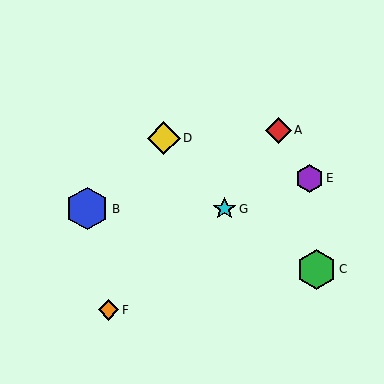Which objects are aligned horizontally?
Objects B, G are aligned horizontally.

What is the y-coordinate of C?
Object C is at y≈269.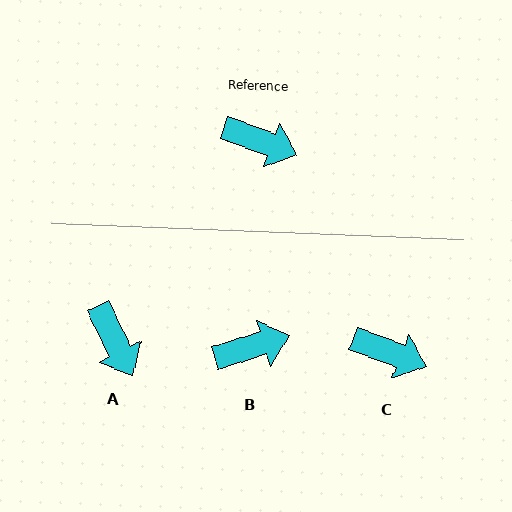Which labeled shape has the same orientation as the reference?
C.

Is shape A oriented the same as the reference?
No, it is off by about 43 degrees.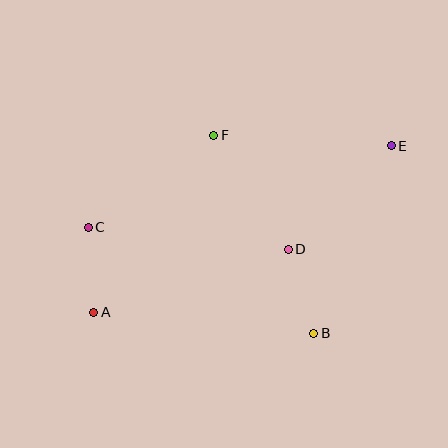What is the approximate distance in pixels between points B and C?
The distance between B and C is approximately 249 pixels.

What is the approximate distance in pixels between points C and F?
The distance between C and F is approximately 156 pixels.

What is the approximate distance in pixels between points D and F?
The distance between D and F is approximately 136 pixels.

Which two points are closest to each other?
Points A and C are closest to each other.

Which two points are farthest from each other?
Points A and E are farthest from each other.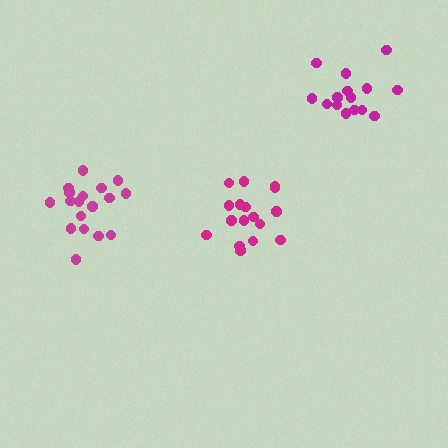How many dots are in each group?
Group 1: 18 dots, Group 2: 15 dots, Group 3: 17 dots (50 total).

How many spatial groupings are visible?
There are 3 spatial groupings.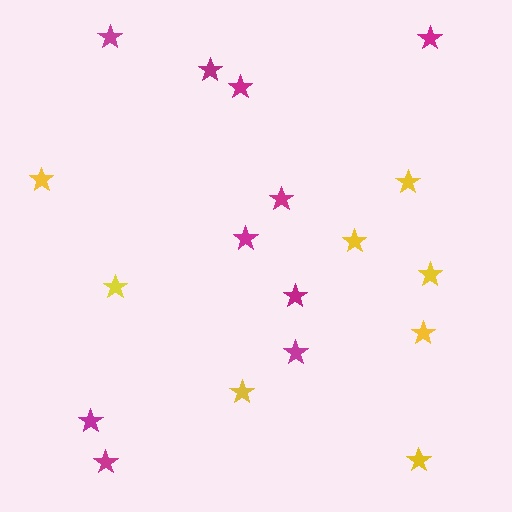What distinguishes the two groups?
There are 2 groups: one group of magenta stars (10) and one group of yellow stars (8).